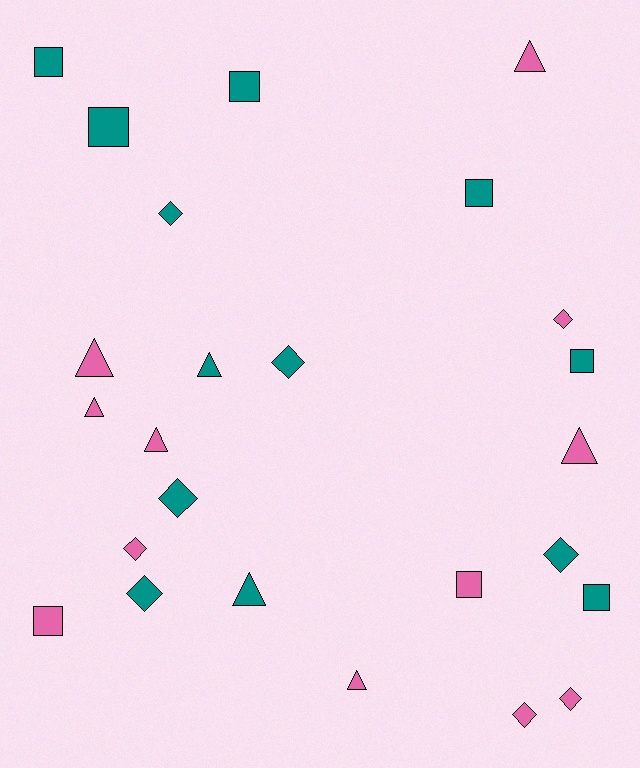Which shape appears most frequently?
Diamond, with 9 objects.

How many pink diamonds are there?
There are 4 pink diamonds.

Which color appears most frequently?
Teal, with 13 objects.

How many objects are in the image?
There are 25 objects.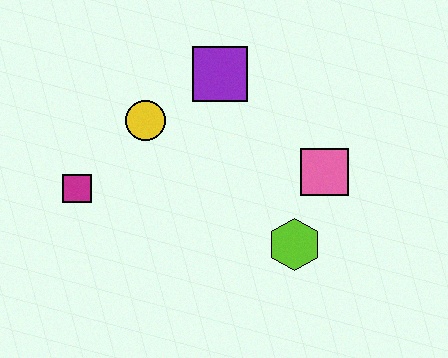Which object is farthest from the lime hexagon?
The magenta square is farthest from the lime hexagon.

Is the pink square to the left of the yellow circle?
No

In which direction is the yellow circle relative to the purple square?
The yellow circle is to the left of the purple square.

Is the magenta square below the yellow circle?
Yes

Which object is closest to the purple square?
The yellow circle is closest to the purple square.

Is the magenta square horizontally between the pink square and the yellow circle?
No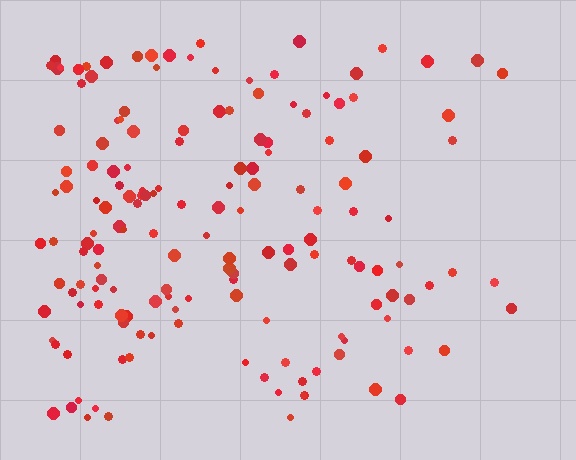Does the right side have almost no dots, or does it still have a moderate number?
Still a moderate number, just noticeably fewer than the left.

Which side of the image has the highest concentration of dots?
The left.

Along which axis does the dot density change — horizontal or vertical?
Horizontal.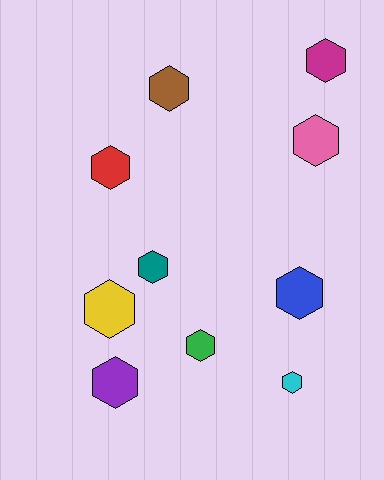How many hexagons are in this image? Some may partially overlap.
There are 10 hexagons.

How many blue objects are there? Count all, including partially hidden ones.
There is 1 blue object.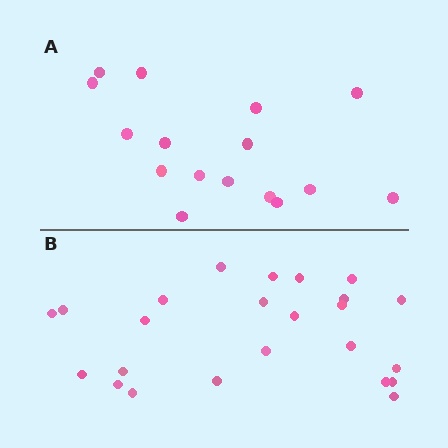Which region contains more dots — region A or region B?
Region B (the bottom region) has more dots.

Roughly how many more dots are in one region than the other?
Region B has roughly 8 or so more dots than region A.